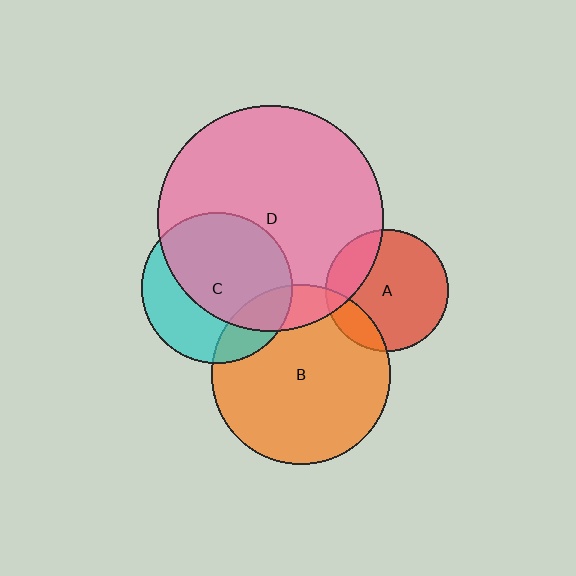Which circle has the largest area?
Circle D (pink).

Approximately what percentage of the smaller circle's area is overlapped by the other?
Approximately 20%.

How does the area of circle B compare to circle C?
Approximately 1.4 times.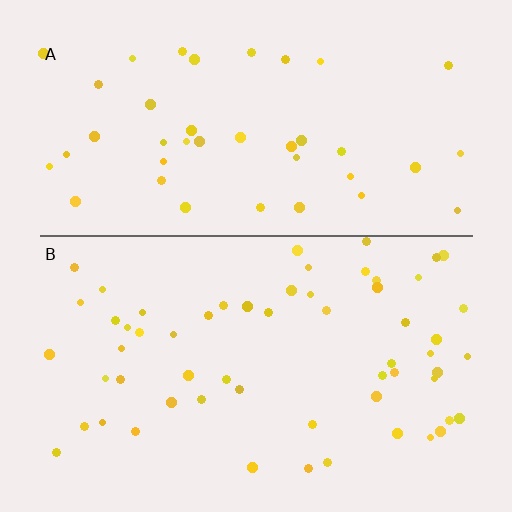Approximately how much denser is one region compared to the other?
Approximately 1.4× — region B over region A.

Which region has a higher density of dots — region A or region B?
B (the bottom).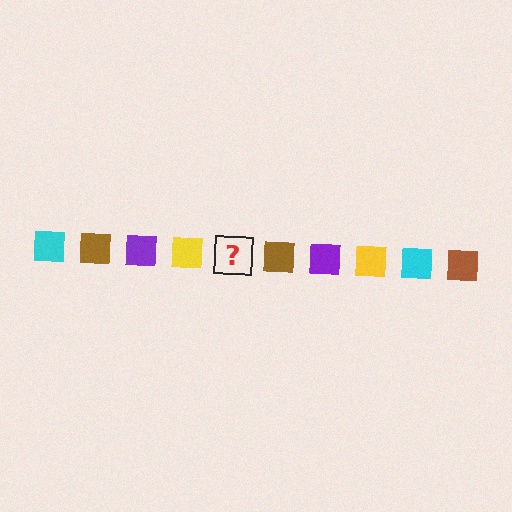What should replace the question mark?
The question mark should be replaced with a cyan square.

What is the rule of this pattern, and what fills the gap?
The rule is that the pattern cycles through cyan, brown, purple, yellow squares. The gap should be filled with a cyan square.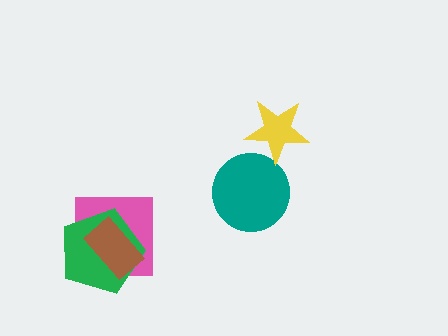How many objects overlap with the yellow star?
0 objects overlap with the yellow star.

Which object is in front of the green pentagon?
The brown rectangle is in front of the green pentagon.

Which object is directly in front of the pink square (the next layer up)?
The green pentagon is directly in front of the pink square.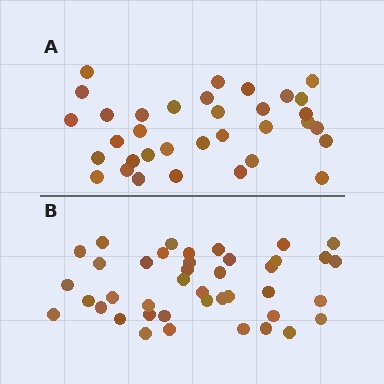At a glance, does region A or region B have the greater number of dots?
Region B (the bottom region) has more dots.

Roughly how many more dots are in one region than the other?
Region B has roughly 8 or so more dots than region A.